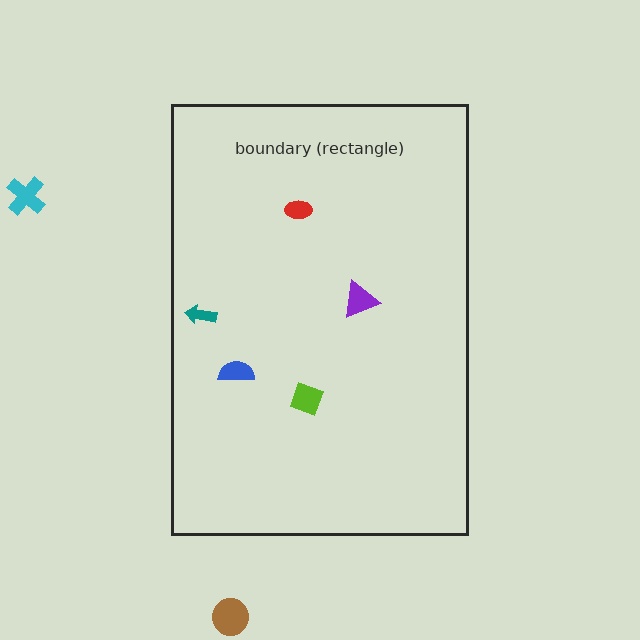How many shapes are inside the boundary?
5 inside, 2 outside.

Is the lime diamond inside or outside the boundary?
Inside.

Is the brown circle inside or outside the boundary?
Outside.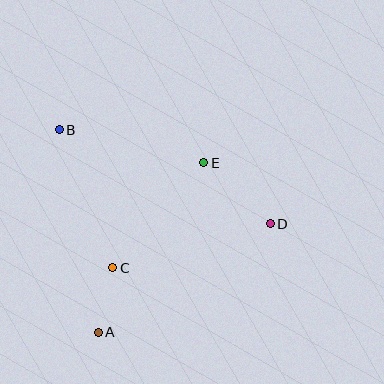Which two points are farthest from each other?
Points B and D are farthest from each other.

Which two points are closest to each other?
Points A and C are closest to each other.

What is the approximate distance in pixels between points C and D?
The distance between C and D is approximately 164 pixels.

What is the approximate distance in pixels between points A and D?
The distance between A and D is approximately 203 pixels.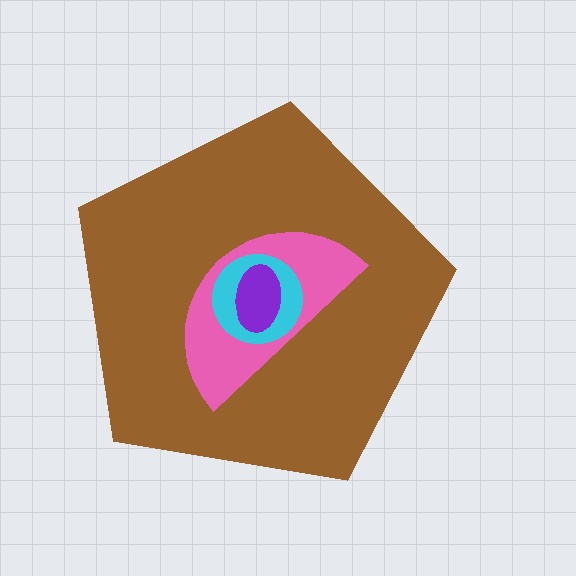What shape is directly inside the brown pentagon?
The pink semicircle.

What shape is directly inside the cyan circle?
The purple ellipse.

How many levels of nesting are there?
4.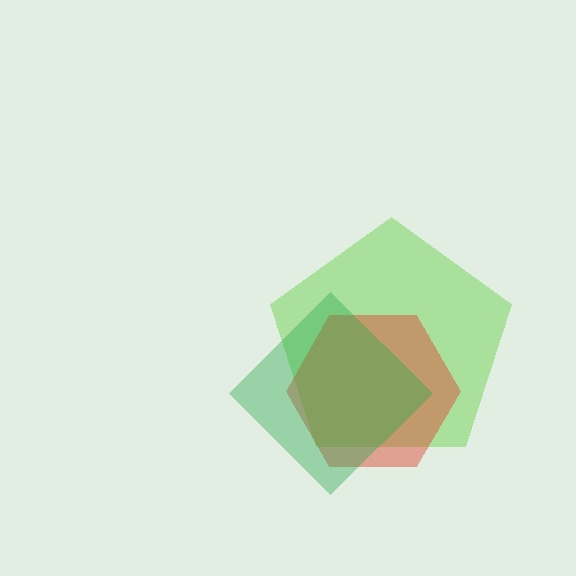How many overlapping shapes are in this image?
There are 3 overlapping shapes in the image.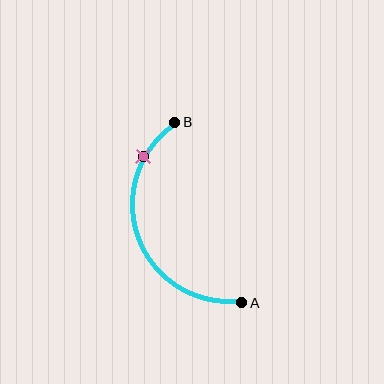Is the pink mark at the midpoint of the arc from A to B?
No. The pink mark lies on the arc but is closer to endpoint B. The arc midpoint would be at the point on the curve equidistant along the arc from both A and B.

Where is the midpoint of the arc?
The arc midpoint is the point on the curve farthest from the straight line joining A and B. It sits to the left of that line.